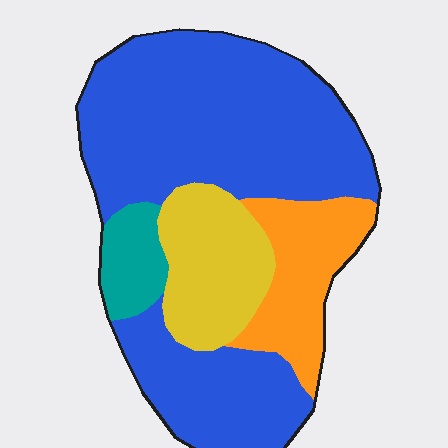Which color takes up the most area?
Blue, at roughly 60%.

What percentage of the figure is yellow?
Yellow takes up about one sixth (1/6) of the figure.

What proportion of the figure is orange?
Orange covers around 15% of the figure.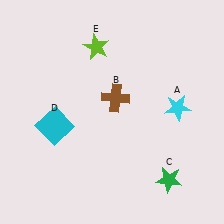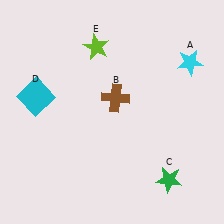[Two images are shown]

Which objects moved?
The objects that moved are: the cyan star (A), the cyan square (D).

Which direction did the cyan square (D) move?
The cyan square (D) moved up.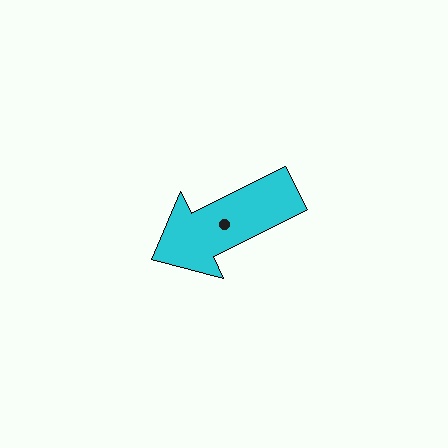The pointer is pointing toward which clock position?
Roughly 8 o'clock.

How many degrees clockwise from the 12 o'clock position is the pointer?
Approximately 244 degrees.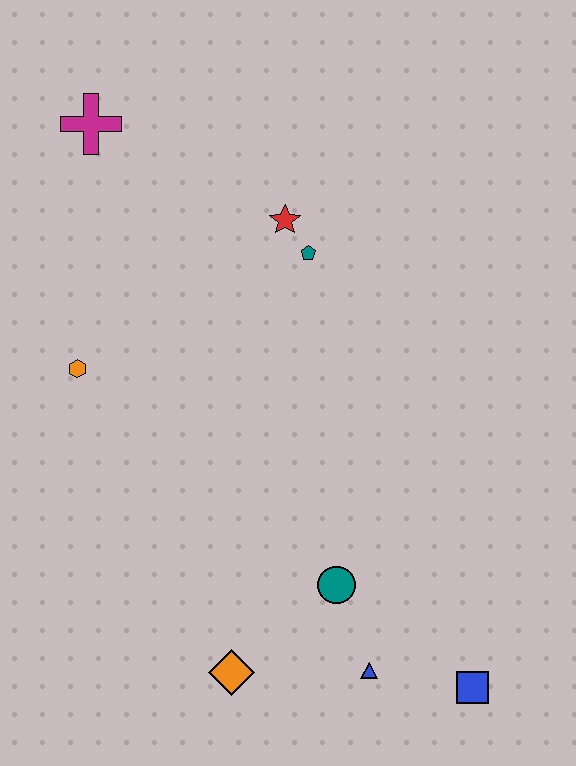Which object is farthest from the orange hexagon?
The blue square is farthest from the orange hexagon.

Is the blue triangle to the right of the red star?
Yes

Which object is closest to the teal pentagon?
The red star is closest to the teal pentagon.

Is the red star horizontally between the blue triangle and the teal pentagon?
No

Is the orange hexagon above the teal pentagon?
No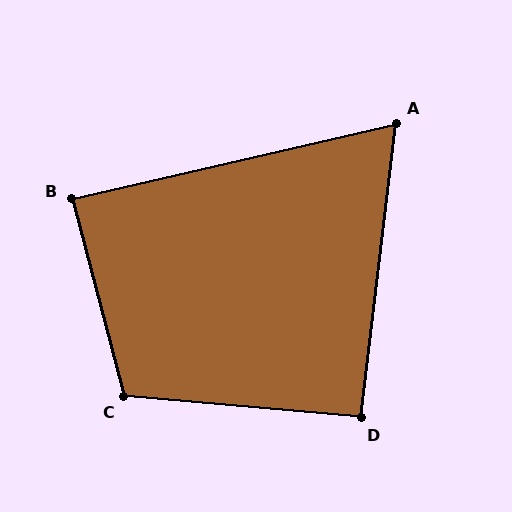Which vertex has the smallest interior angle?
A, at approximately 70 degrees.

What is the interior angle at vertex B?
Approximately 88 degrees (approximately right).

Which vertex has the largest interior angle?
C, at approximately 110 degrees.